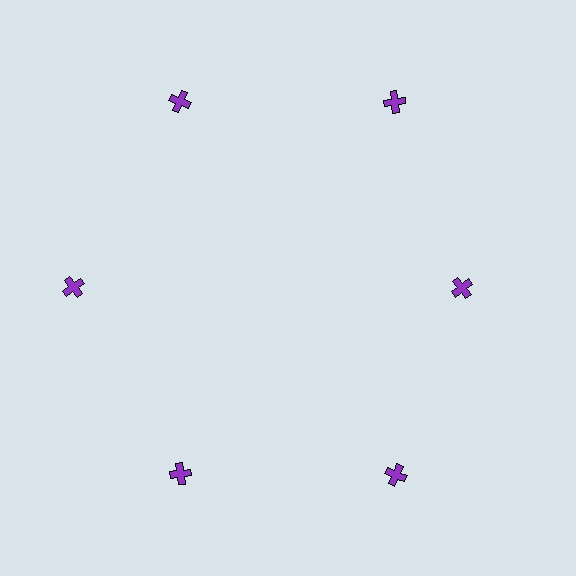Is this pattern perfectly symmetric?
No. The 6 purple crosses are arranged in a ring, but one element near the 3 o'clock position is pulled inward toward the center, breaking the 6-fold rotational symmetry.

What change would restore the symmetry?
The symmetry would be restored by moving it outward, back onto the ring so that all 6 crosses sit at equal angles and equal distance from the center.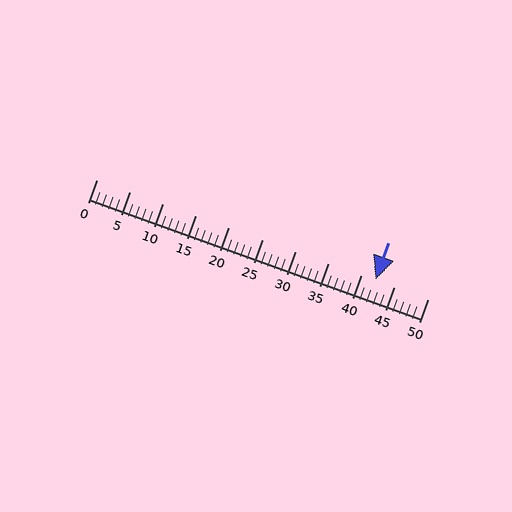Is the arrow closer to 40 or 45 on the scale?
The arrow is closer to 40.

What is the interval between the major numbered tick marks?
The major tick marks are spaced 5 units apart.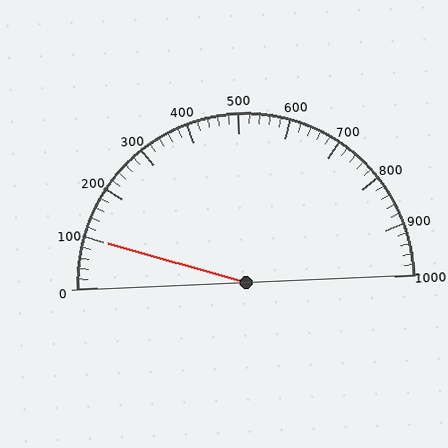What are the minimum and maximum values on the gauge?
The gauge ranges from 0 to 1000.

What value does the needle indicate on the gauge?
The needle indicates approximately 100.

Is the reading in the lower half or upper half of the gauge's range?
The reading is in the lower half of the range (0 to 1000).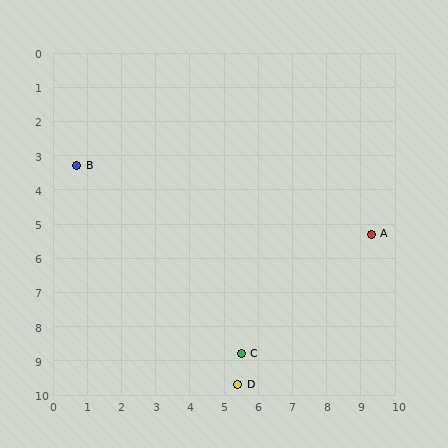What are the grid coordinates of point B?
Point B is at approximately (0.7, 3.3).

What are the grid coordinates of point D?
Point D is at approximately (5.4, 9.7).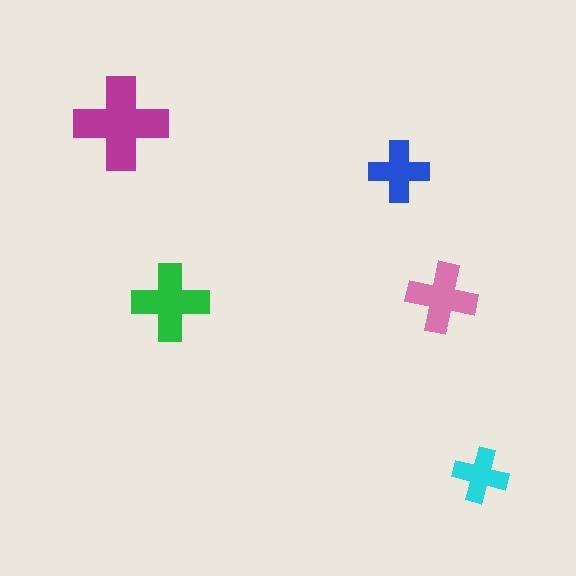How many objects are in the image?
There are 5 objects in the image.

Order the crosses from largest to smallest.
the magenta one, the green one, the pink one, the blue one, the cyan one.